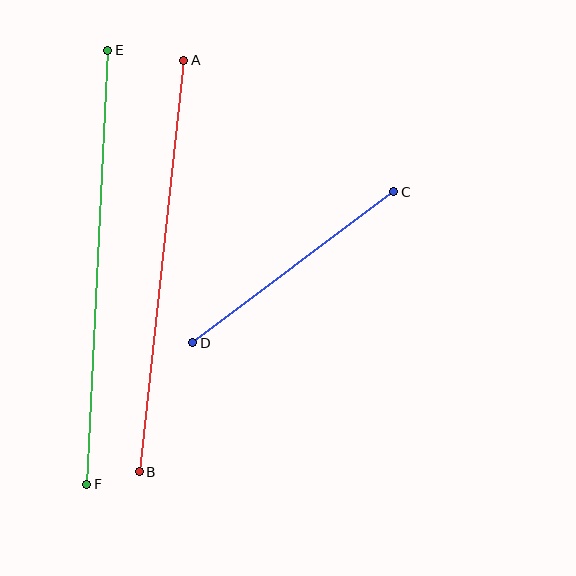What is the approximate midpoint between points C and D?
The midpoint is at approximately (293, 267) pixels.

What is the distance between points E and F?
The distance is approximately 434 pixels.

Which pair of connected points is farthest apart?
Points E and F are farthest apart.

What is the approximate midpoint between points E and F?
The midpoint is at approximately (97, 267) pixels.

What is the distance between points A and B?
The distance is approximately 414 pixels.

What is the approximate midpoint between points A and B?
The midpoint is at approximately (162, 266) pixels.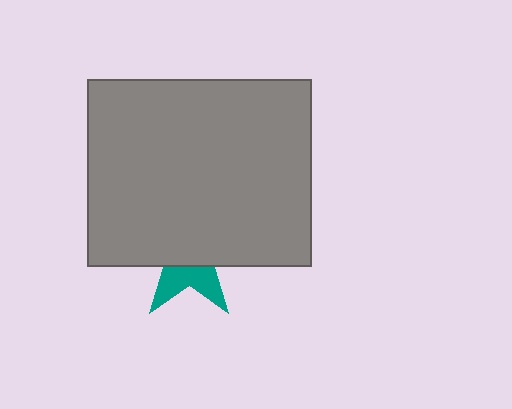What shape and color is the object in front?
The object in front is a gray rectangle.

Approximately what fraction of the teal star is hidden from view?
Roughly 64% of the teal star is hidden behind the gray rectangle.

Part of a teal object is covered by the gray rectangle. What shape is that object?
It is a star.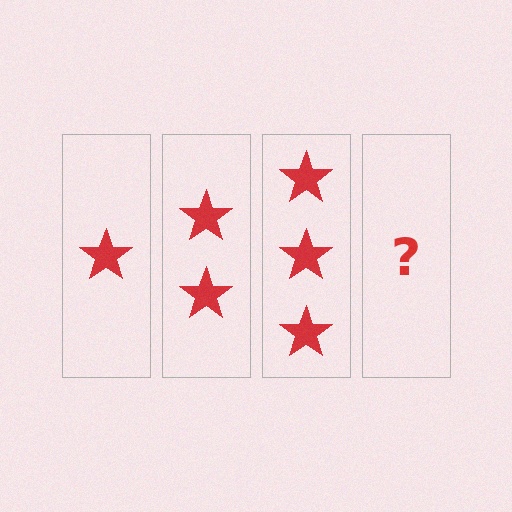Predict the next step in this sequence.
The next step is 4 stars.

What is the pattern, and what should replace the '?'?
The pattern is that each step adds one more star. The '?' should be 4 stars.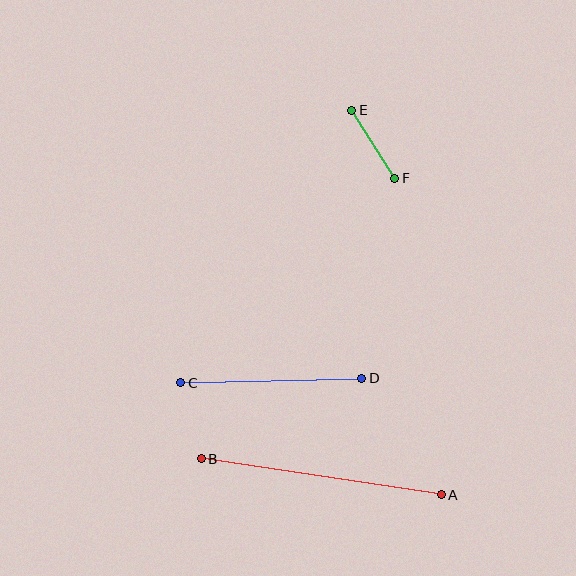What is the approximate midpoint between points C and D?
The midpoint is at approximately (271, 381) pixels.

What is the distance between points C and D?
The distance is approximately 181 pixels.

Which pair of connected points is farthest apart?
Points A and B are farthest apart.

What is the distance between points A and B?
The distance is approximately 243 pixels.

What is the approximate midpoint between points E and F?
The midpoint is at approximately (373, 144) pixels.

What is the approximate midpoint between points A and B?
The midpoint is at approximately (321, 477) pixels.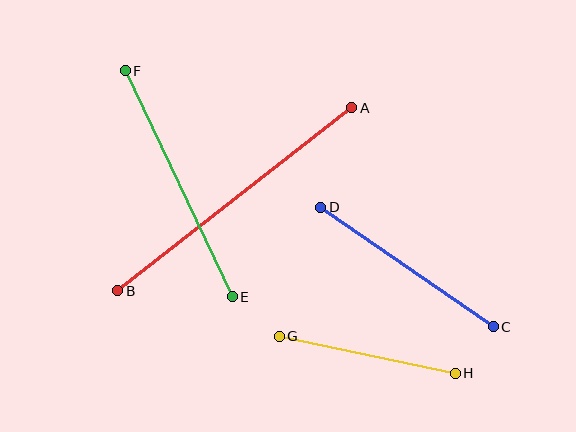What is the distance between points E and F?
The distance is approximately 250 pixels.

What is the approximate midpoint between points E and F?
The midpoint is at approximately (179, 184) pixels.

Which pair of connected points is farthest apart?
Points A and B are farthest apart.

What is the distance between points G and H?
The distance is approximately 180 pixels.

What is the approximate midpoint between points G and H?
The midpoint is at approximately (367, 355) pixels.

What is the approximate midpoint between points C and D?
The midpoint is at approximately (407, 267) pixels.